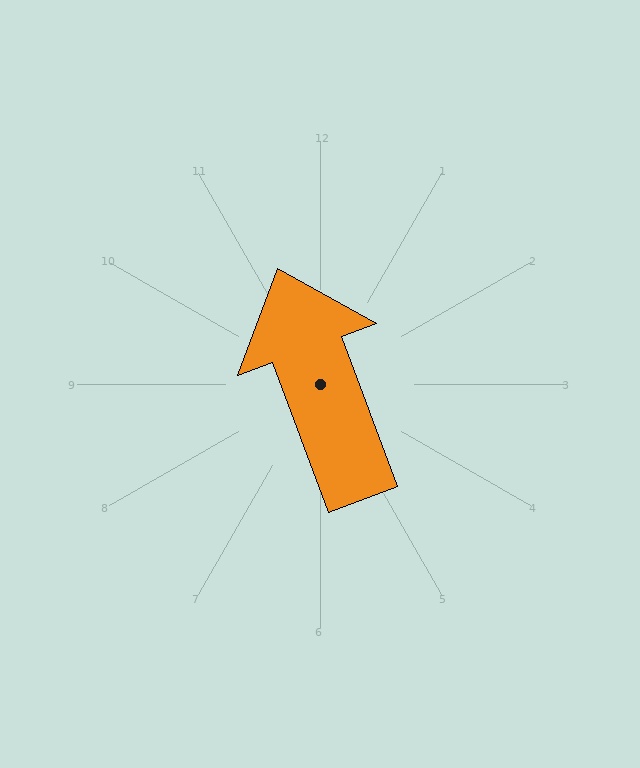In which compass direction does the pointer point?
North.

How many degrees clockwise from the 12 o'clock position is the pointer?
Approximately 340 degrees.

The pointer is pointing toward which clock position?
Roughly 11 o'clock.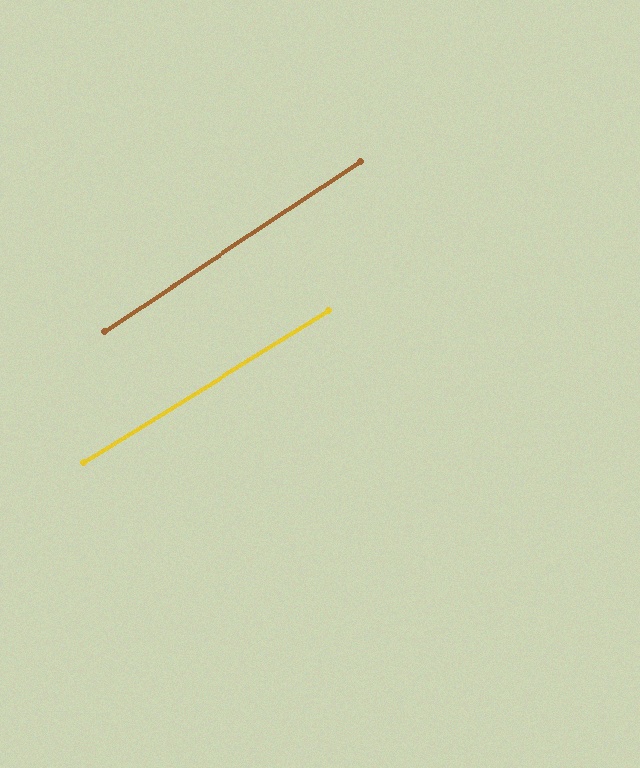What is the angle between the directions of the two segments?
Approximately 2 degrees.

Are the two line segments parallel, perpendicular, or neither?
Parallel — their directions differ by only 1.8°.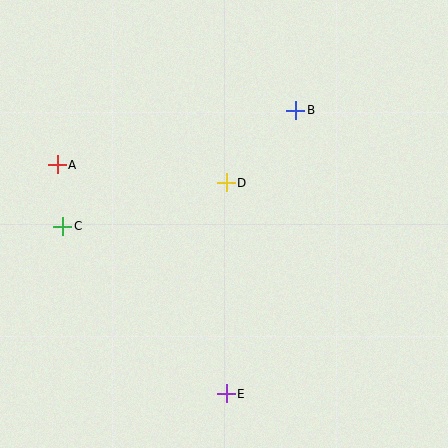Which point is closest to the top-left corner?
Point A is closest to the top-left corner.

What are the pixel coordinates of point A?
Point A is at (57, 165).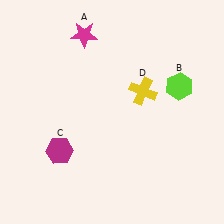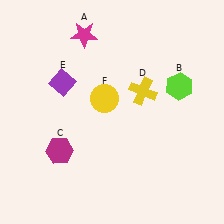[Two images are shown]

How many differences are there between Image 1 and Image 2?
There are 2 differences between the two images.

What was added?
A purple diamond (E), a yellow circle (F) were added in Image 2.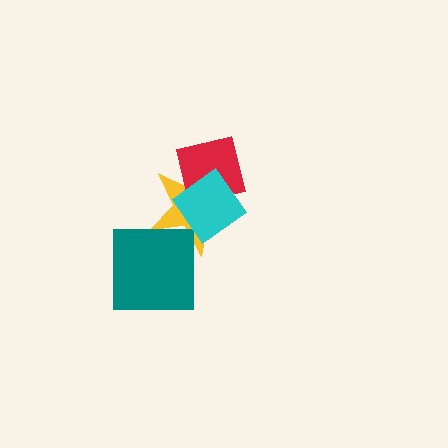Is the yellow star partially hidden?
Yes, it is partially covered by another shape.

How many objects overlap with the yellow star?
3 objects overlap with the yellow star.